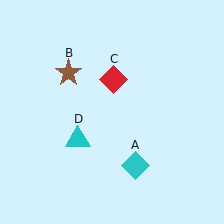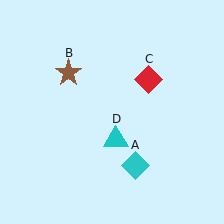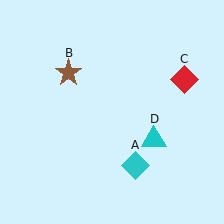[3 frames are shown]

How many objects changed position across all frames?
2 objects changed position: red diamond (object C), cyan triangle (object D).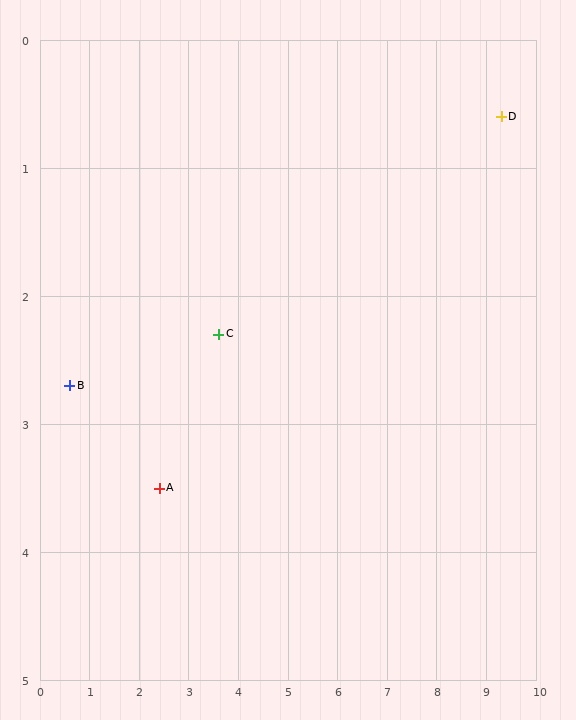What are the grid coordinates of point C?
Point C is at approximately (3.6, 2.3).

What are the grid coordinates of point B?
Point B is at approximately (0.6, 2.7).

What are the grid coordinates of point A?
Point A is at approximately (2.4, 3.5).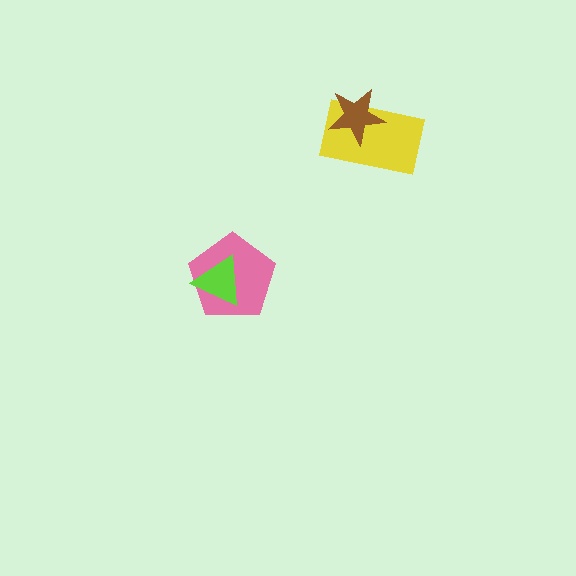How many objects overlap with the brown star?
1 object overlaps with the brown star.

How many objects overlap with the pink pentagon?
1 object overlaps with the pink pentagon.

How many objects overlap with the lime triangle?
1 object overlaps with the lime triangle.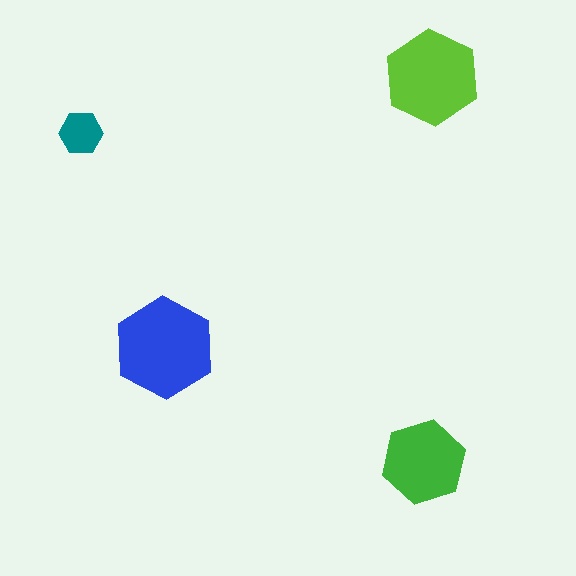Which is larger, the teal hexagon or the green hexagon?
The green one.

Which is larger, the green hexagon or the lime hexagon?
The lime one.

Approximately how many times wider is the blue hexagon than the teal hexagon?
About 2.5 times wider.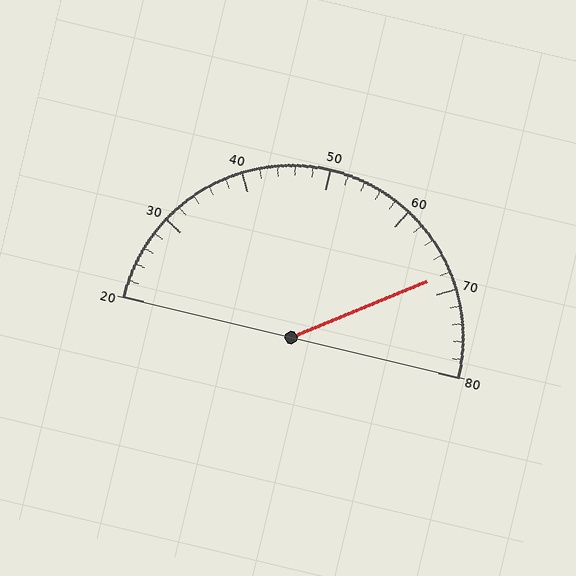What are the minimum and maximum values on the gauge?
The gauge ranges from 20 to 80.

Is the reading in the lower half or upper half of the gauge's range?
The reading is in the upper half of the range (20 to 80).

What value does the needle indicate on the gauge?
The needle indicates approximately 68.